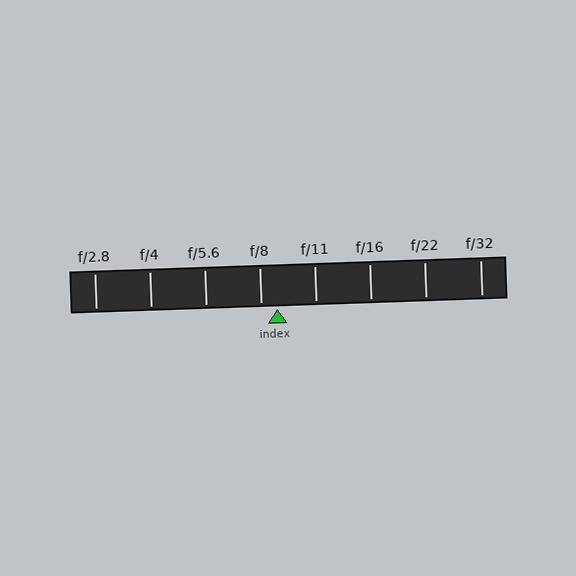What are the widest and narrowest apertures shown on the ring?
The widest aperture shown is f/2.8 and the narrowest is f/32.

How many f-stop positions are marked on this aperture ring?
There are 8 f-stop positions marked.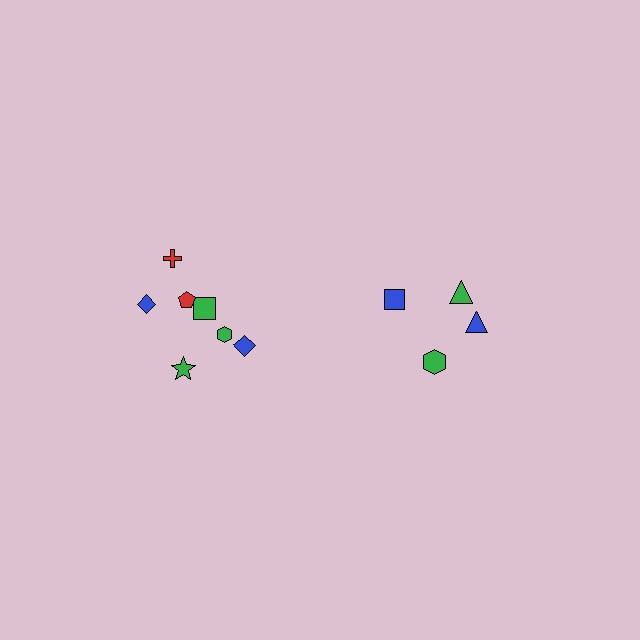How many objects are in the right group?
There are 4 objects.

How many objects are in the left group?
There are 7 objects.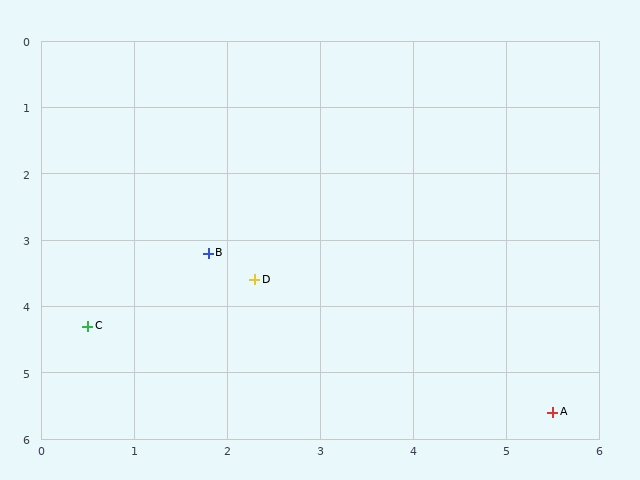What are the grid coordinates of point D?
Point D is at approximately (2.3, 3.6).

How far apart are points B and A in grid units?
Points B and A are about 4.4 grid units apart.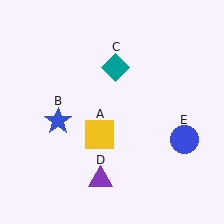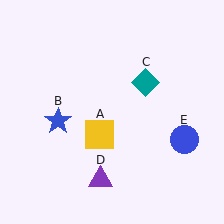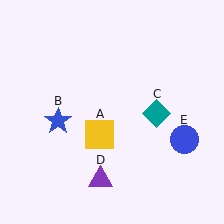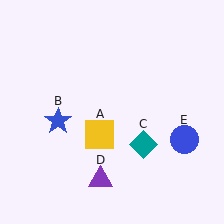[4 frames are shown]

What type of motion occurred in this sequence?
The teal diamond (object C) rotated clockwise around the center of the scene.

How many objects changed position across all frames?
1 object changed position: teal diamond (object C).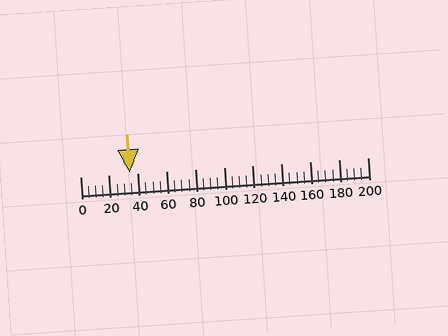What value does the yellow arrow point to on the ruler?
The yellow arrow points to approximately 34.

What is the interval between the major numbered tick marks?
The major tick marks are spaced 20 units apart.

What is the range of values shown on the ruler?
The ruler shows values from 0 to 200.